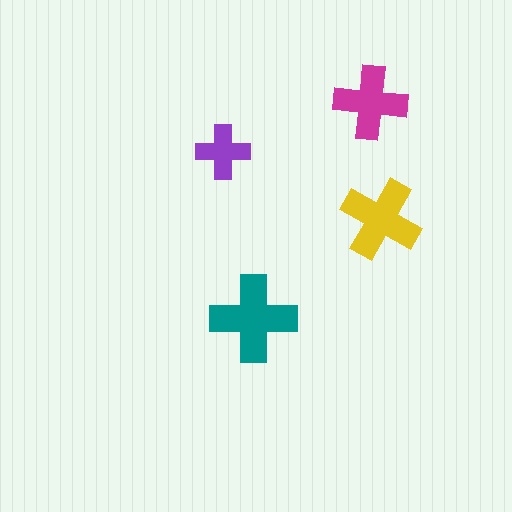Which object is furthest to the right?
The yellow cross is rightmost.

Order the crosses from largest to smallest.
the teal one, the yellow one, the magenta one, the purple one.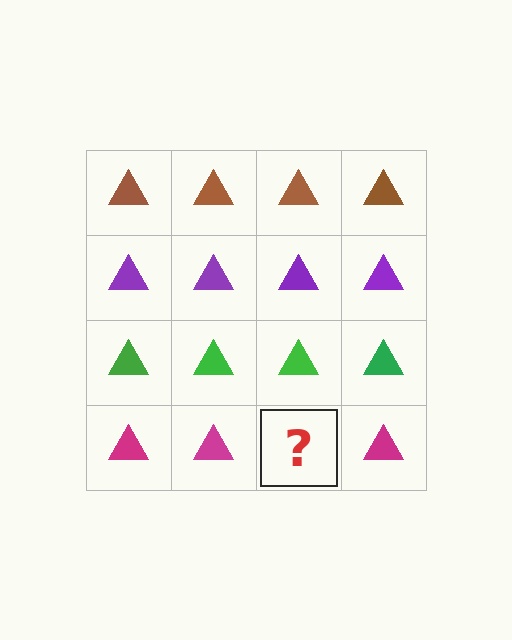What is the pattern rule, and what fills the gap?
The rule is that each row has a consistent color. The gap should be filled with a magenta triangle.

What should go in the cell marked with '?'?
The missing cell should contain a magenta triangle.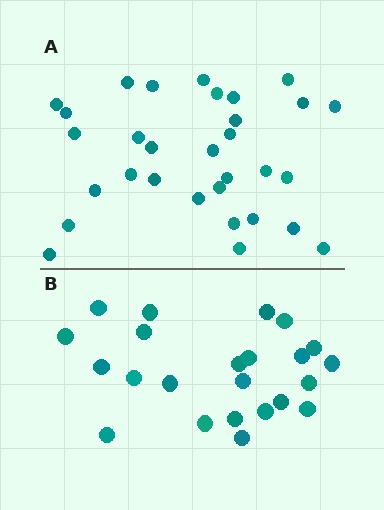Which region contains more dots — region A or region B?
Region A (the top region) has more dots.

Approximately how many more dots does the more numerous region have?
Region A has roughly 8 or so more dots than region B.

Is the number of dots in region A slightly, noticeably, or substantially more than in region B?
Region A has noticeably more, but not dramatically so. The ratio is roughly 1.3 to 1.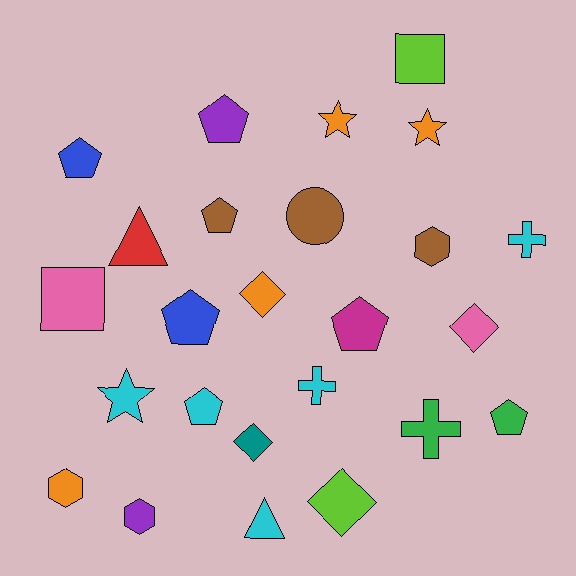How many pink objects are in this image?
There are 2 pink objects.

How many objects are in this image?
There are 25 objects.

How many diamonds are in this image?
There are 4 diamonds.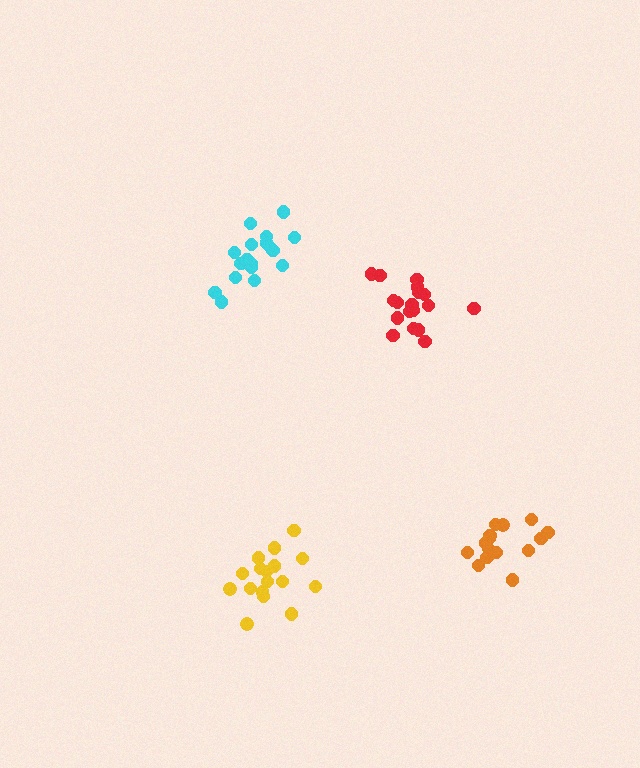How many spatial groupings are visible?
There are 4 spatial groupings.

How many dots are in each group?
Group 1: 15 dots, Group 2: 18 dots, Group 3: 17 dots, Group 4: 18 dots (68 total).